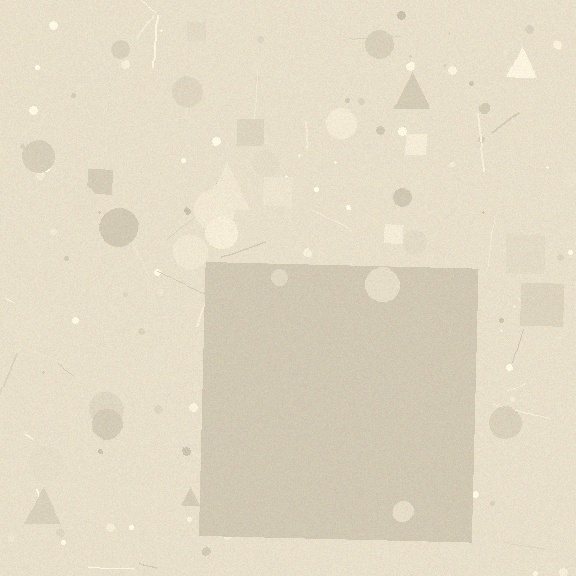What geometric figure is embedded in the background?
A square is embedded in the background.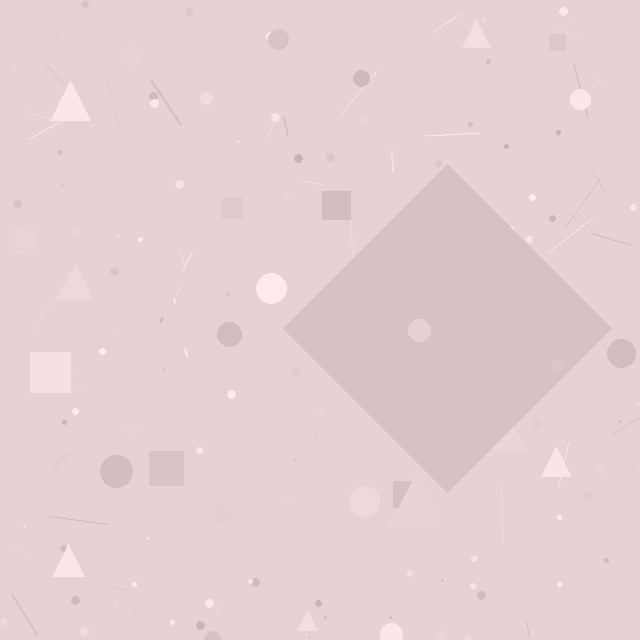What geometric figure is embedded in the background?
A diamond is embedded in the background.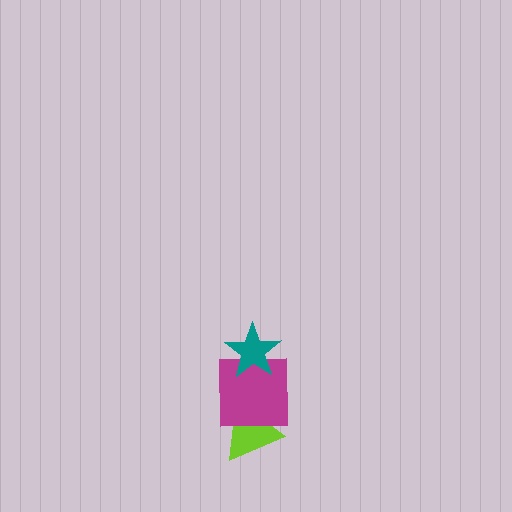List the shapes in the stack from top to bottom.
From top to bottom: the teal star, the magenta square, the lime triangle.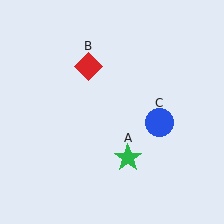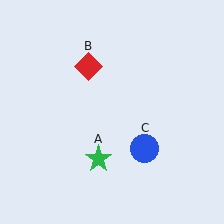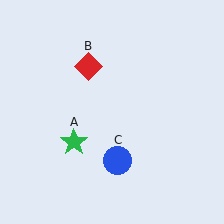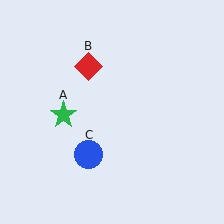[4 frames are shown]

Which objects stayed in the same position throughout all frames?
Red diamond (object B) remained stationary.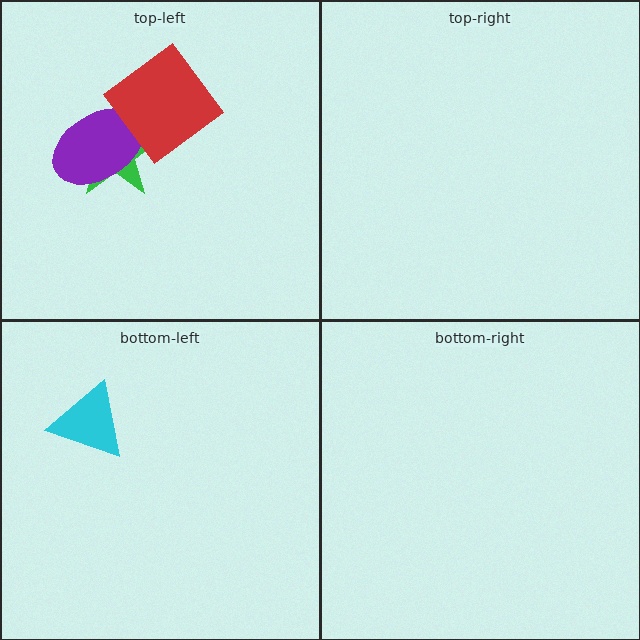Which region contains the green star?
The top-left region.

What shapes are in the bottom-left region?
The cyan triangle.